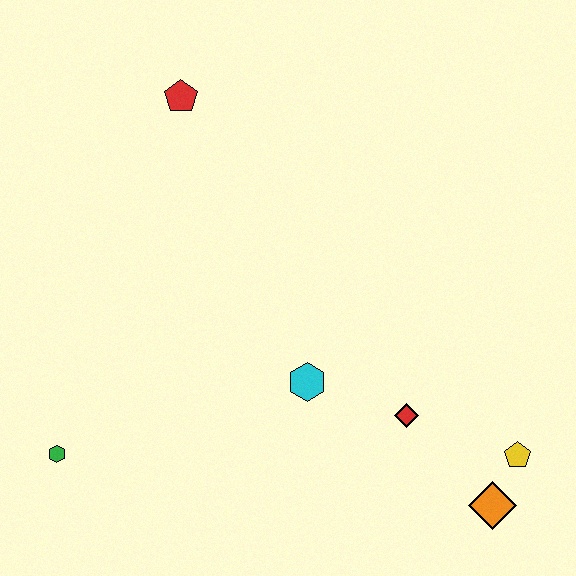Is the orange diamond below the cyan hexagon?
Yes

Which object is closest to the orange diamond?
The yellow pentagon is closest to the orange diamond.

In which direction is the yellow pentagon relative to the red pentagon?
The yellow pentagon is below the red pentagon.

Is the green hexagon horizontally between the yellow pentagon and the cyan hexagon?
No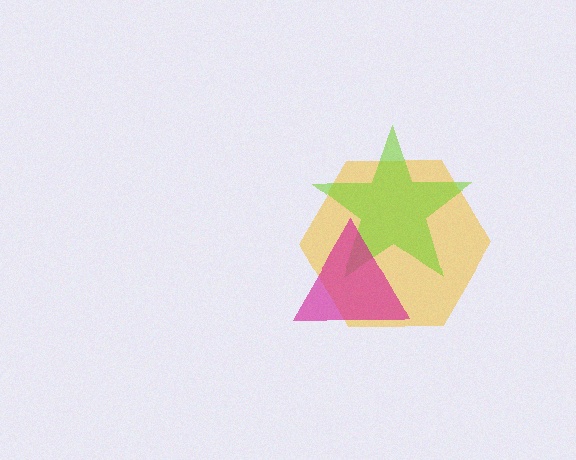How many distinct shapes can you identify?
There are 3 distinct shapes: a yellow hexagon, a lime star, a magenta triangle.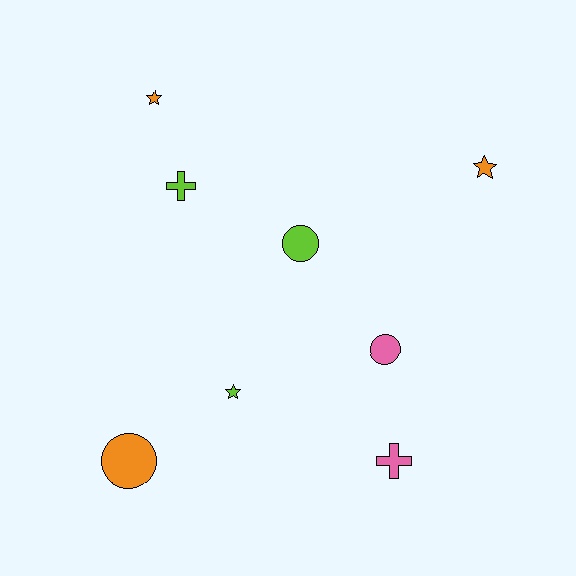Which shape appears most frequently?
Circle, with 3 objects.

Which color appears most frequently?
Lime, with 3 objects.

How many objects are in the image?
There are 8 objects.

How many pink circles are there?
There is 1 pink circle.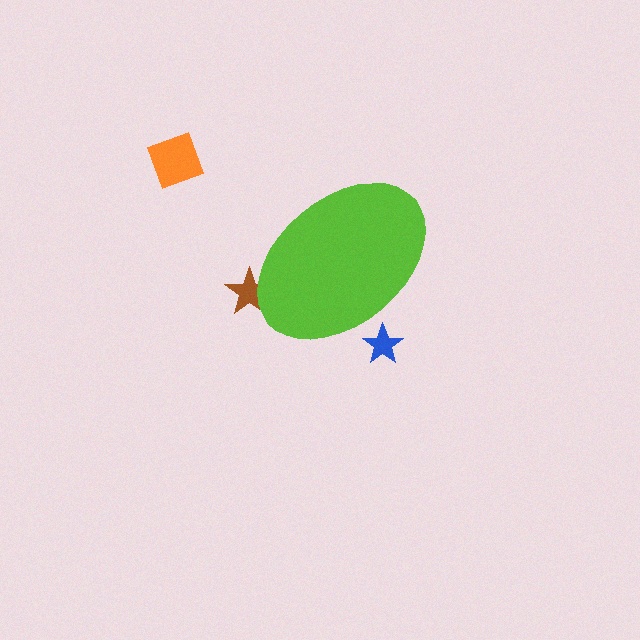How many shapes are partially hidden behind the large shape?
2 shapes are partially hidden.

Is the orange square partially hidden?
No, the orange square is fully visible.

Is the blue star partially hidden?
Yes, the blue star is partially hidden behind the lime ellipse.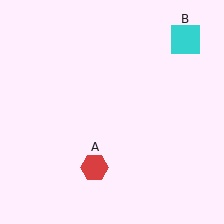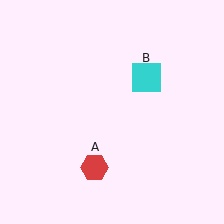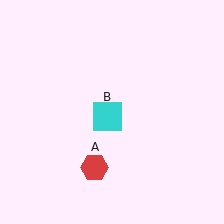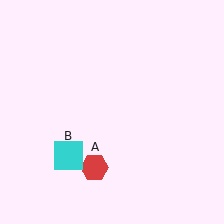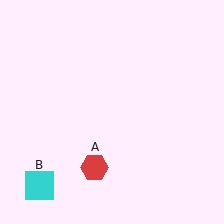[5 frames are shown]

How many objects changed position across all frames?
1 object changed position: cyan square (object B).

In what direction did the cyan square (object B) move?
The cyan square (object B) moved down and to the left.